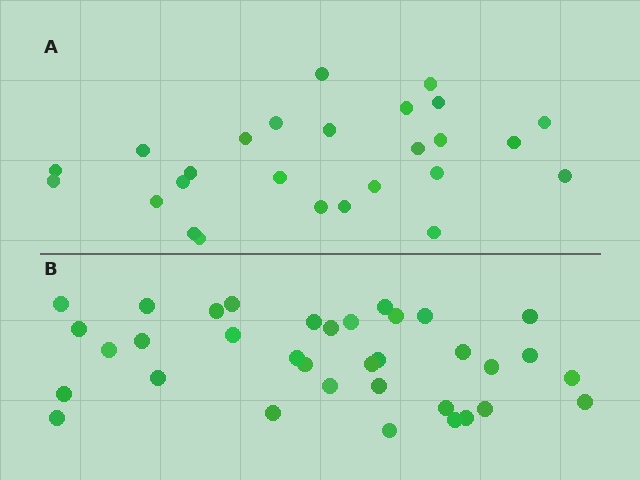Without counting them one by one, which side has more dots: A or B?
Region B (the bottom region) has more dots.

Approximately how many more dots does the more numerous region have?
Region B has roughly 8 or so more dots than region A.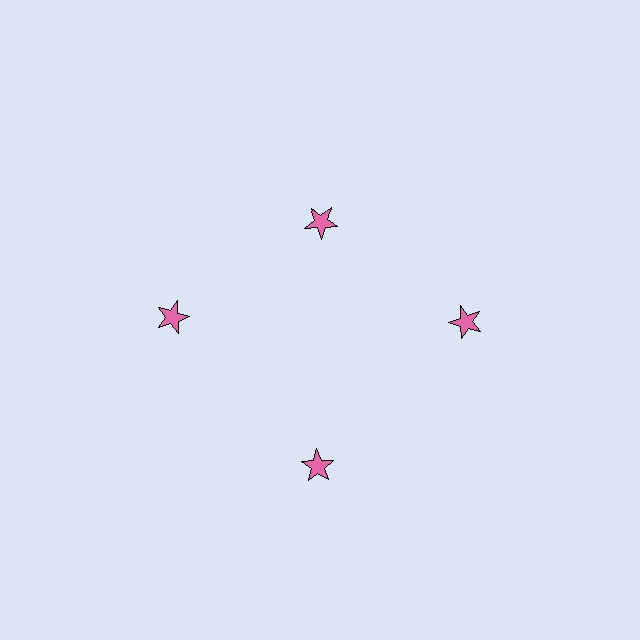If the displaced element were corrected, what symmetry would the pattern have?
It would have 4-fold rotational symmetry — the pattern would map onto itself every 90 degrees.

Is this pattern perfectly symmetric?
No. The 4 pink stars are arranged in a ring, but one element near the 12 o'clock position is pulled inward toward the center, breaking the 4-fold rotational symmetry.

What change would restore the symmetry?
The symmetry would be restored by moving it outward, back onto the ring so that all 4 stars sit at equal angles and equal distance from the center.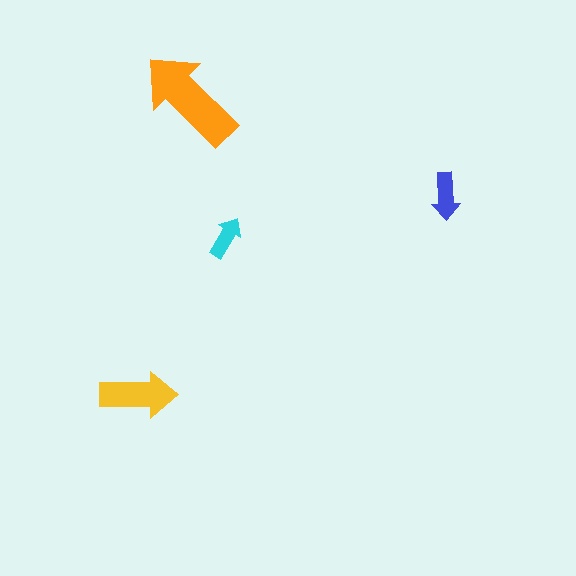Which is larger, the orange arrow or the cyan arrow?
The orange one.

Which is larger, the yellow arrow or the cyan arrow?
The yellow one.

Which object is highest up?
The orange arrow is topmost.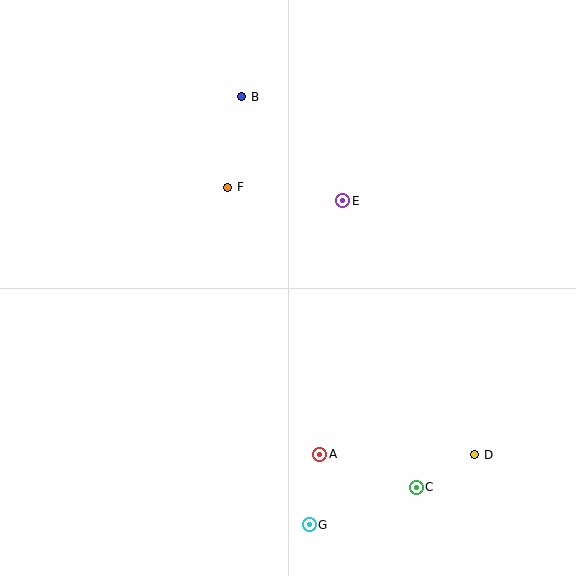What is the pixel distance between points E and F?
The distance between E and F is 116 pixels.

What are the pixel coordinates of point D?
Point D is at (475, 455).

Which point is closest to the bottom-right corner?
Point D is closest to the bottom-right corner.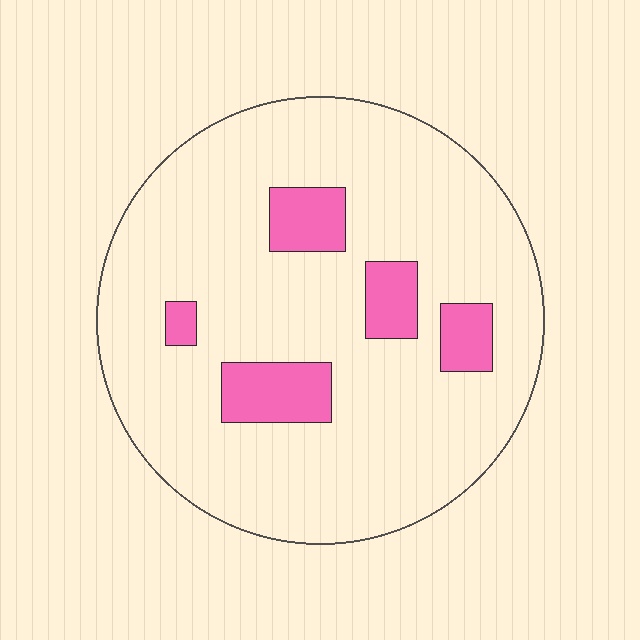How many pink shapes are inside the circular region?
5.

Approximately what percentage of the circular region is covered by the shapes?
Approximately 15%.